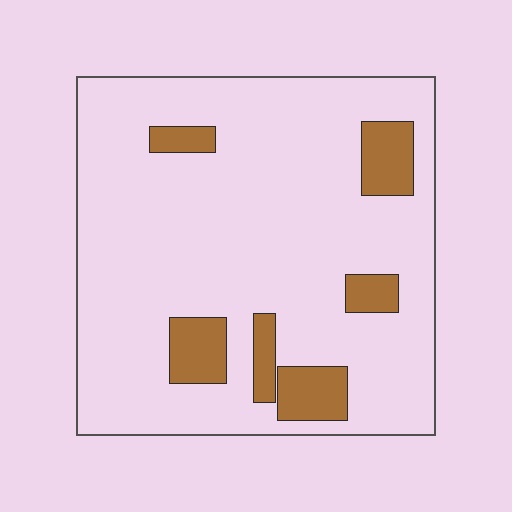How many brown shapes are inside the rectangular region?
6.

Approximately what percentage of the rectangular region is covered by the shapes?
Approximately 15%.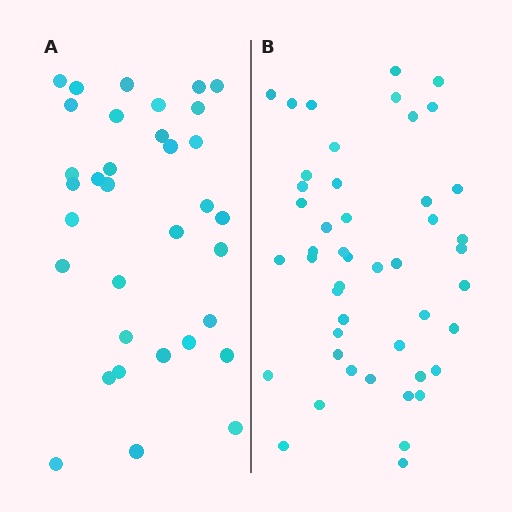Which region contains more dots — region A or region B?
Region B (the right region) has more dots.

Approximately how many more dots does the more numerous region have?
Region B has approximately 15 more dots than region A.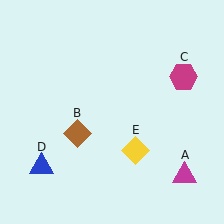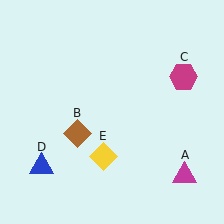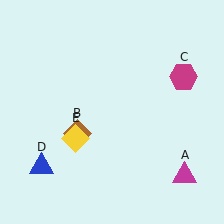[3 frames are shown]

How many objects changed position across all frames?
1 object changed position: yellow diamond (object E).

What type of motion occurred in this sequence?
The yellow diamond (object E) rotated clockwise around the center of the scene.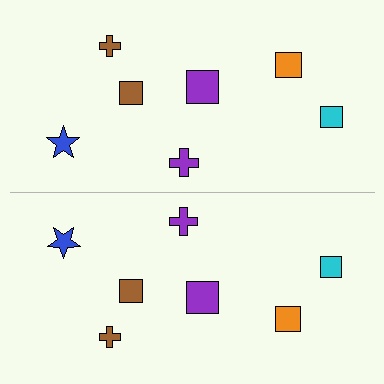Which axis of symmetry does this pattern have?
The pattern has a horizontal axis of symmetry running through the center of the image.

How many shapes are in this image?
There are 14 shapes in this image.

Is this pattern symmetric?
Yes, this pattern has bilateral (reflection) symmetry.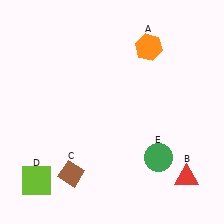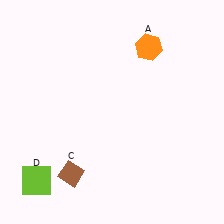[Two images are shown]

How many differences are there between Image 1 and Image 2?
There are 2 differences between the two images.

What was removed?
The red triangle (B), the green circle (E) were removed in Image 2.